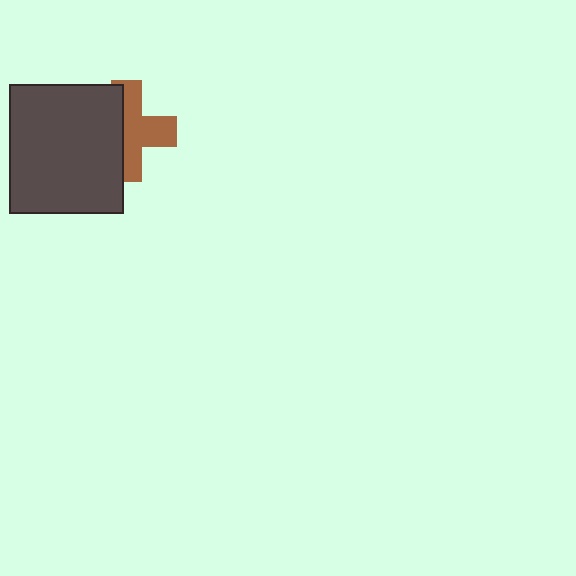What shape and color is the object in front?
The object in front is a dark gray rectangle.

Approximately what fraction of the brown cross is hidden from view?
Roughly 43% of the brown cross is hidden behind the dark gray rectangle.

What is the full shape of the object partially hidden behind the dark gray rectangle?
The partially hidden object is a brown cross.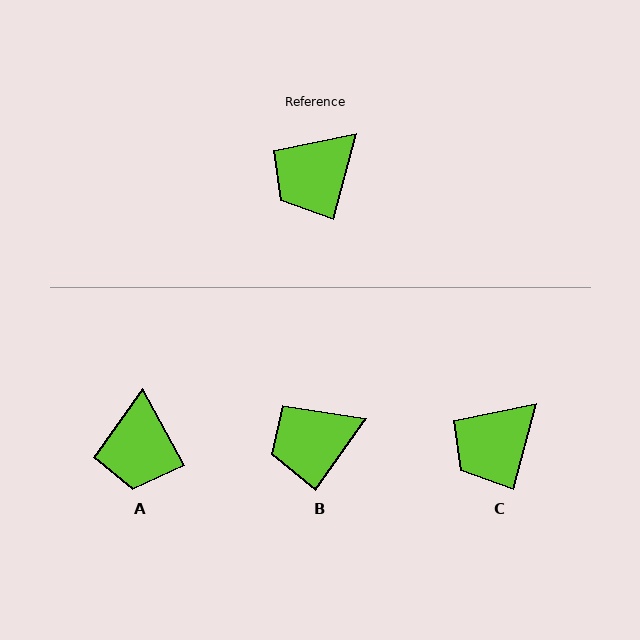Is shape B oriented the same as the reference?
No, it is off by about 20 degrees.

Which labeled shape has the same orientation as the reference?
C.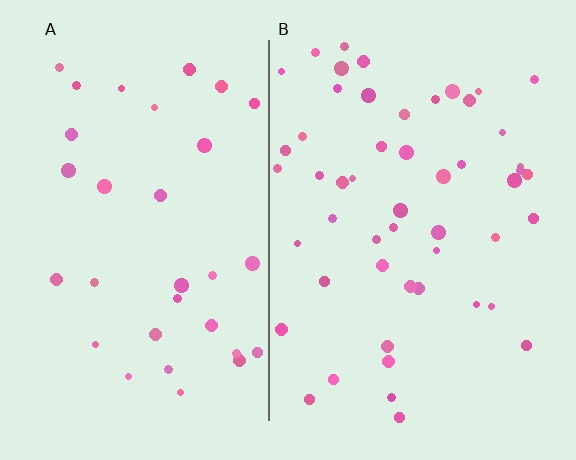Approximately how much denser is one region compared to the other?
Approximately 1.6× — region B over region A.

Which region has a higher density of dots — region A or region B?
B (the right).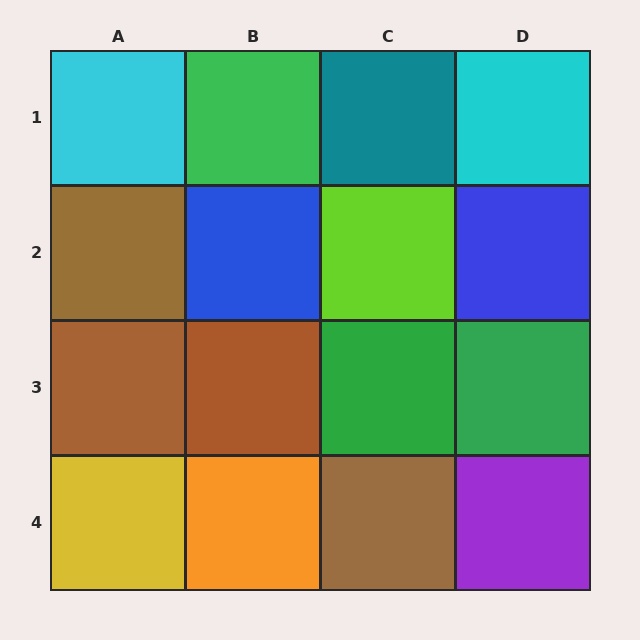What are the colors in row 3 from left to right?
Brown, brown, green, green.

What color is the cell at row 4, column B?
Orange.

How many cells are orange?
1 cell is orange.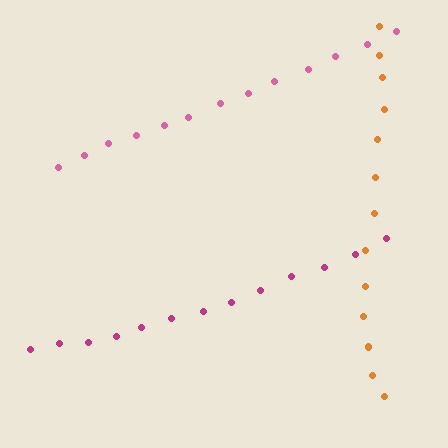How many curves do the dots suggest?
There are 3 distinct paths.